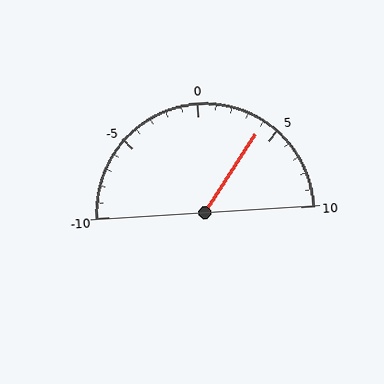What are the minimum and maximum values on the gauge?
The gauge ranges from -10 to 10.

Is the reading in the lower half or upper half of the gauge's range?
The reading is in the upper half of the range (-10 to 10).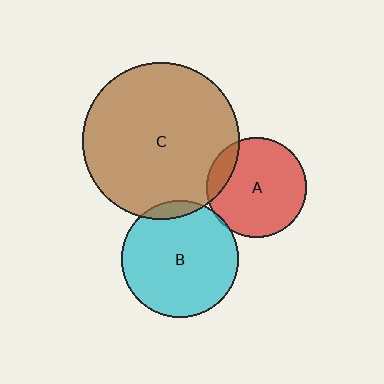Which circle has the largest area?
Circle C (brown).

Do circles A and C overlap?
Yes.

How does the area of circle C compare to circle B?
Approximately 1.8 times.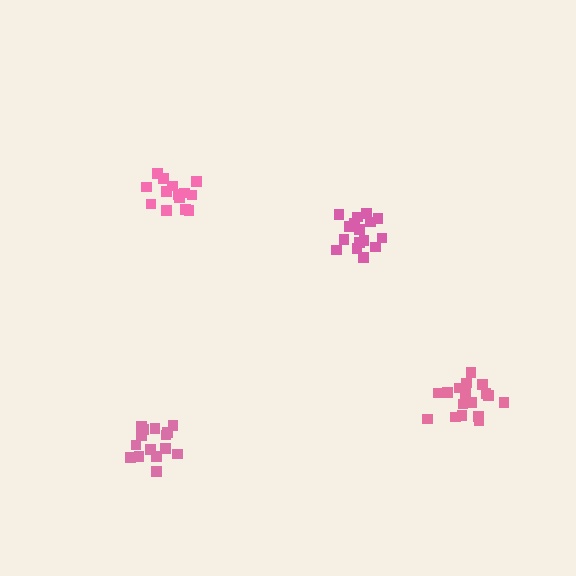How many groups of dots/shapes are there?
There are 4 groups.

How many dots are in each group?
Group 1: 14 dots, Group 2: 15 dots, Group 3: 17 dots, Group 4: 17 dots (63 total).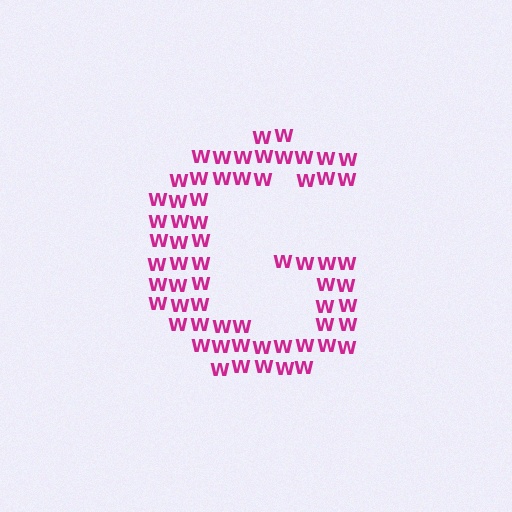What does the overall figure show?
The overall figure shows the letter G.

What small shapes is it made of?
It is made of small letter W's.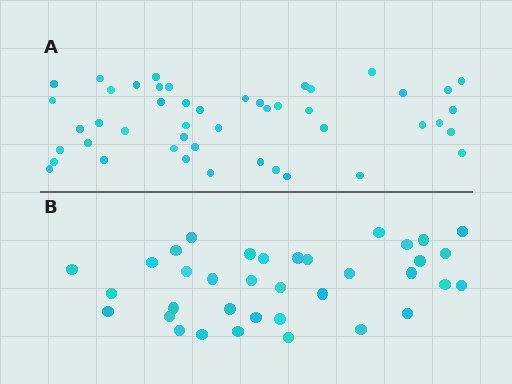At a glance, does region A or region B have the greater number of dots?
Region A (the top region) has more dots.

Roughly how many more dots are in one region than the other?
Region A has roughly 12 or so more dots than region B.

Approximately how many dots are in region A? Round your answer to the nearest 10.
About 50 dots. (The exact count is 47, which rounds to 50.)